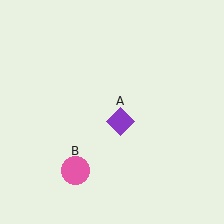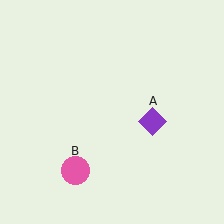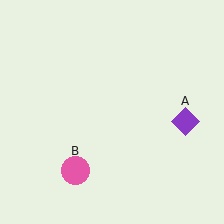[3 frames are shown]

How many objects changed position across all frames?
1 object changed position: purple diamond (object A).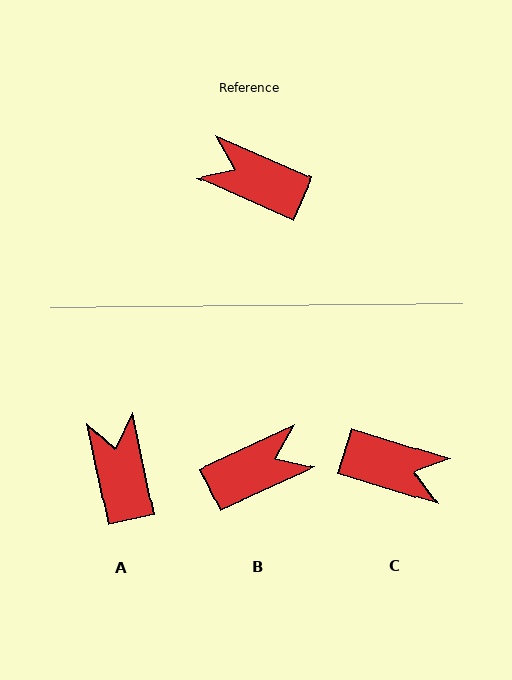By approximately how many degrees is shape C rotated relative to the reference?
Approximately 173 degrees clockwise.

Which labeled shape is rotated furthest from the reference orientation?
C, about 173 degrees away.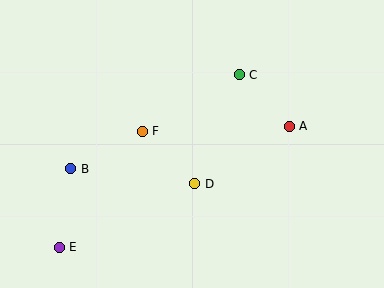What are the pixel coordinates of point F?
Point F is at (142, 131).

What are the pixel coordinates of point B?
Point B is at (71, 169).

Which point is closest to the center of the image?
Point D at (195, 184) is closest to the center.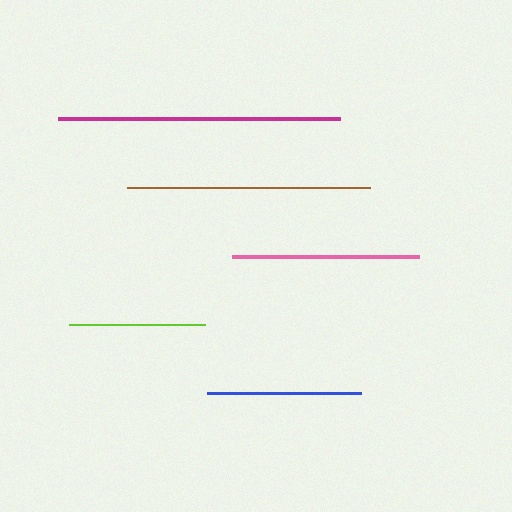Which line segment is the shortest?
The lime line is the shortest at approximately 136 pixels.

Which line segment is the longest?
The magenta line is the longest at approximately 282 pixels.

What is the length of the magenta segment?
The magenta segment is approximately 282 pixels long.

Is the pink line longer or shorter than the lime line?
The pink line is longer than the lime line.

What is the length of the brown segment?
The brown segment is approximately 243 pixels long.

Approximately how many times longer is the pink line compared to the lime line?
The pink line is approximately 1.4 times the length of the lime line.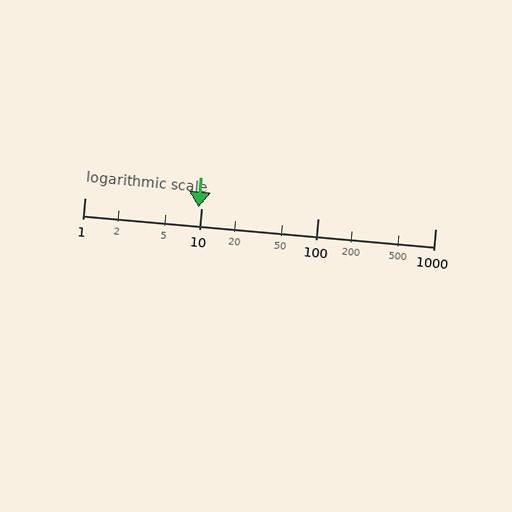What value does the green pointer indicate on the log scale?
The pointer indicates approximately 9.4.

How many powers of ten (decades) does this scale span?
The scale spans 3 decades, from 1 to 1000.